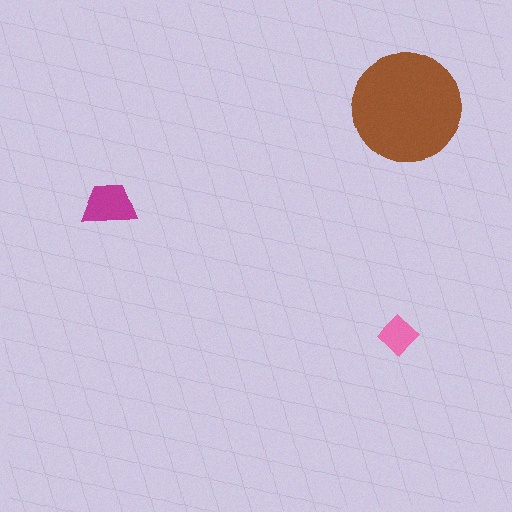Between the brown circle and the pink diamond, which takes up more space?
The brown circle.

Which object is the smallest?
The pink diamond.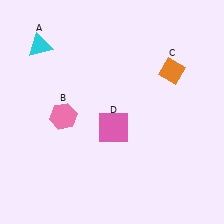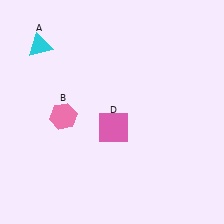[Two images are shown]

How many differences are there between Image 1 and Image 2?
There is 1 difference between the two images.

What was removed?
The orange diamond (C) was removed in Image 2.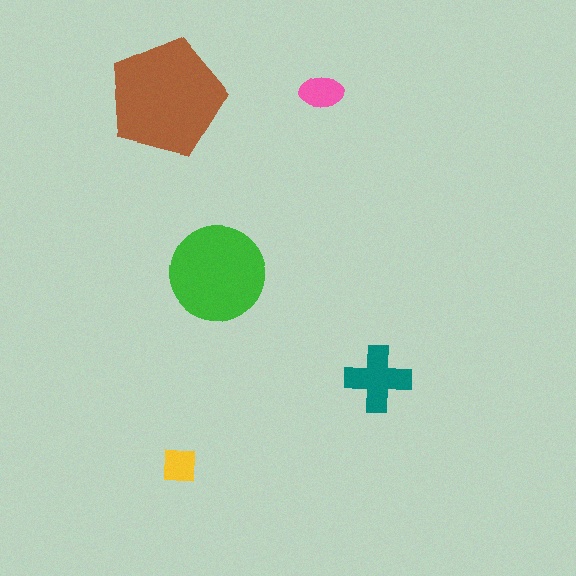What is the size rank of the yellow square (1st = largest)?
5th.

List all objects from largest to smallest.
The brown pentagon, the green circle, the teal cross, the pink ellipse, the yellow square.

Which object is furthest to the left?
The brown pentagon is leftmost.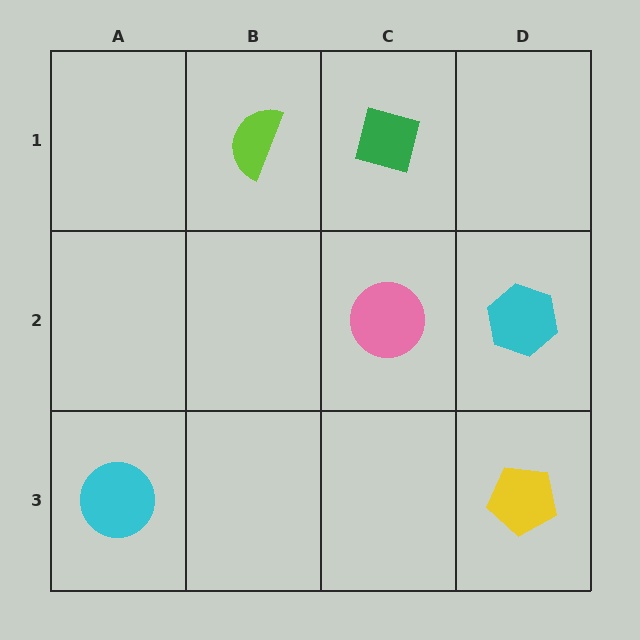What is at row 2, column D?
A cyan hexagon.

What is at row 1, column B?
A lime semicircle.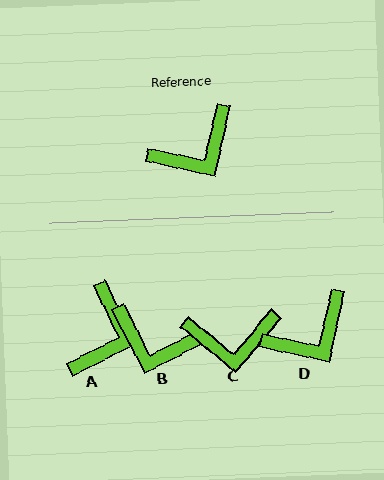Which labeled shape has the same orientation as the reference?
D.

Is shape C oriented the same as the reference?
No, it is off by about 28 degrees.